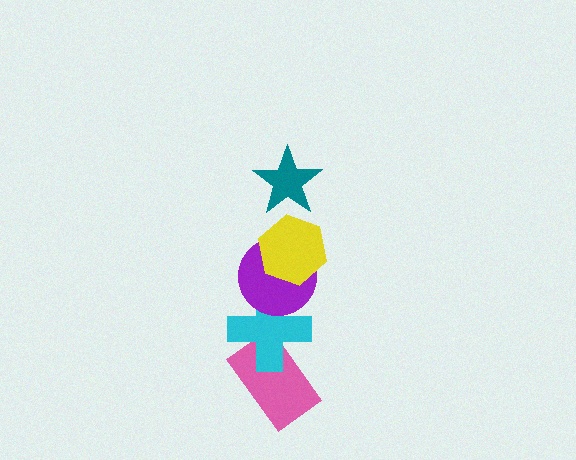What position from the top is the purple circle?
The purple circle is 3rd from the top.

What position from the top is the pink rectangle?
The pink rectangle is 5th from the top.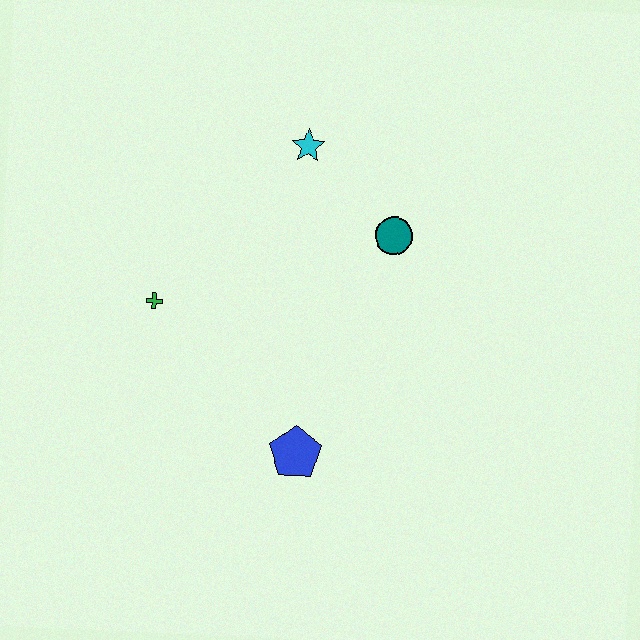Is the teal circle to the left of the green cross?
No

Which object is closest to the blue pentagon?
The green cross is closest to the blue pentagon.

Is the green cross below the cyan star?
Yes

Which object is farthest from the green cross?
The teal circle is farthest from the green cross.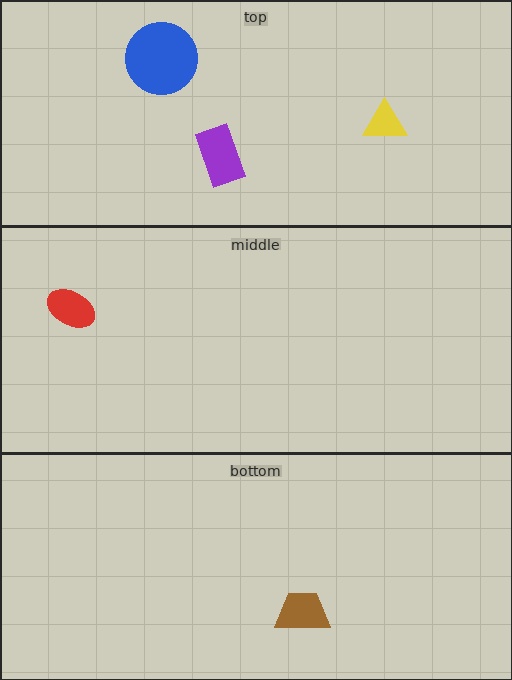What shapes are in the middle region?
The red ellipse.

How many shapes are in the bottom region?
1.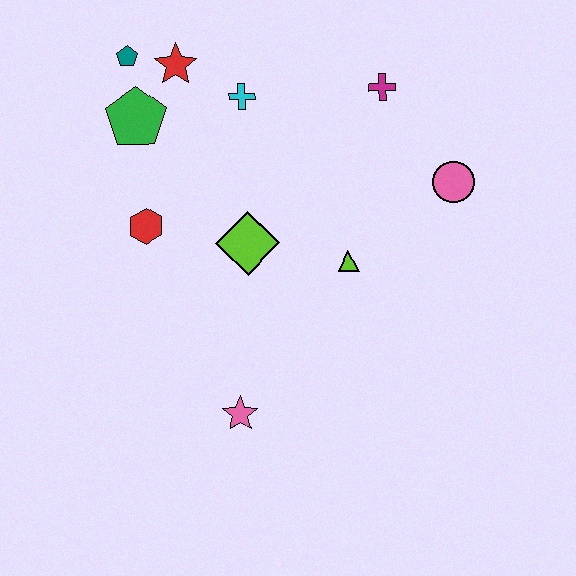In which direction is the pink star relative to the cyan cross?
The pink star is below the cyan cross.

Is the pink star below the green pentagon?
Yes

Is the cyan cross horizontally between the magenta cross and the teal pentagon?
Yes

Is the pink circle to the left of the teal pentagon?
No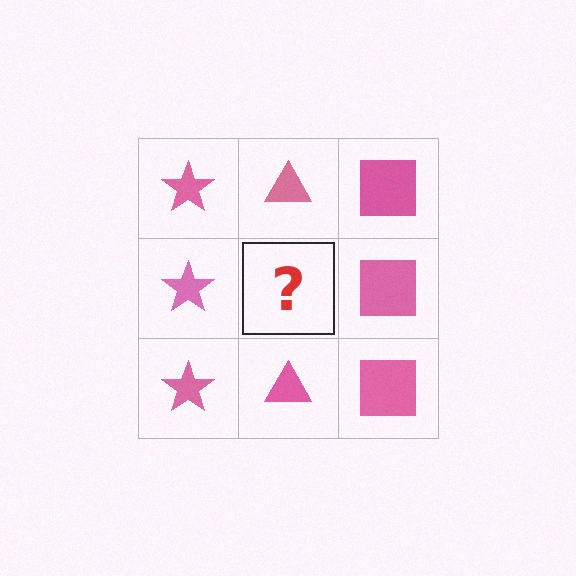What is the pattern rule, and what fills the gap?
The rule is that each column has a consistent shape. The gap should be filled with a pink triangle.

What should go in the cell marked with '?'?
The missing cell should contain a pink triangle.